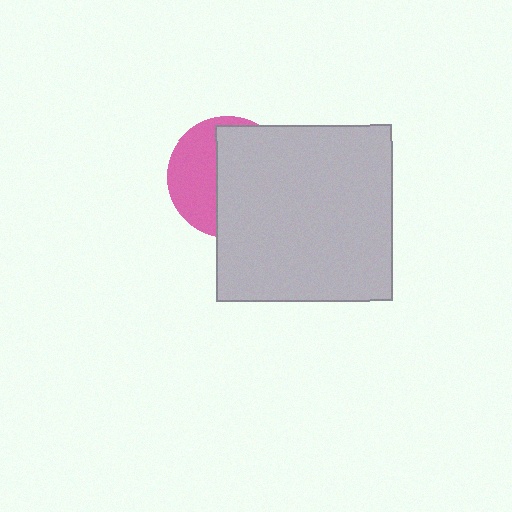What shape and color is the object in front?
The object in front is a light gray square.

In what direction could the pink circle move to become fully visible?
The pink circle could move left. That would shift it out from behind the light gray square entirely.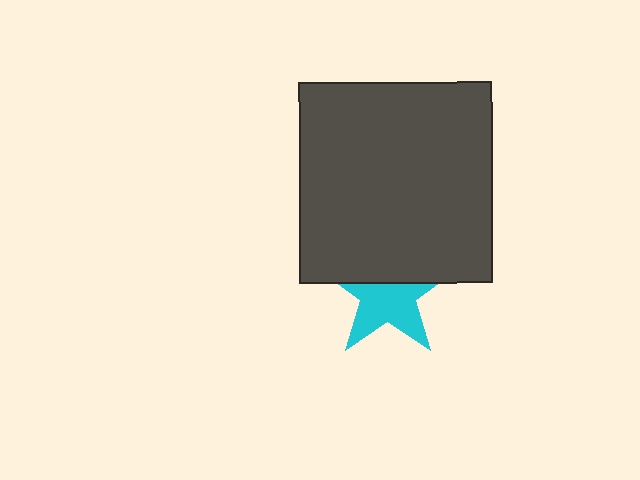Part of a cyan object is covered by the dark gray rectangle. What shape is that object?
It is a star.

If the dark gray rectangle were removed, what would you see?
You would see the complete cyan star.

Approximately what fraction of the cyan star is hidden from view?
Roughly 42% of the cyan star is hidden behind the dark gray rectangle.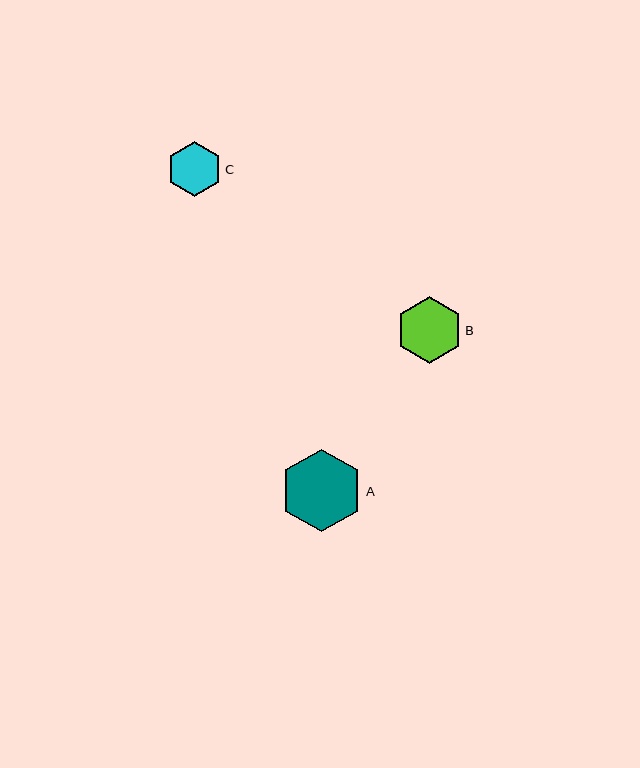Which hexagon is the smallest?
Hexagon C is the smallest with a size of approximately 55 pixels.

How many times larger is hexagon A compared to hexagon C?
Hexagon A is approximately 1.5 times the size of hexagon C.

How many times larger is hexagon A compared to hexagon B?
Hexagon A is approximately 1.2 times the size of hexagon B.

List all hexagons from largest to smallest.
From largest to smallest: A, B, C.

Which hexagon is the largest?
Hexagon A is the largest with a size of approximately 83 pixels.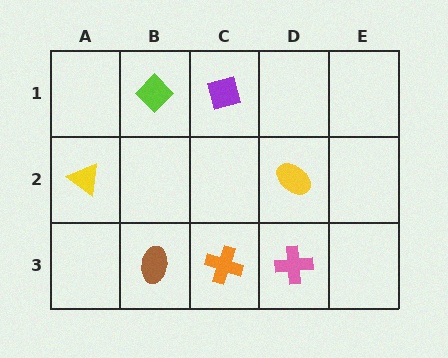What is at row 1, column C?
A purple square.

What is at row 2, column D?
A yellow ellipse.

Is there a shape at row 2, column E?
No, that cell is empty.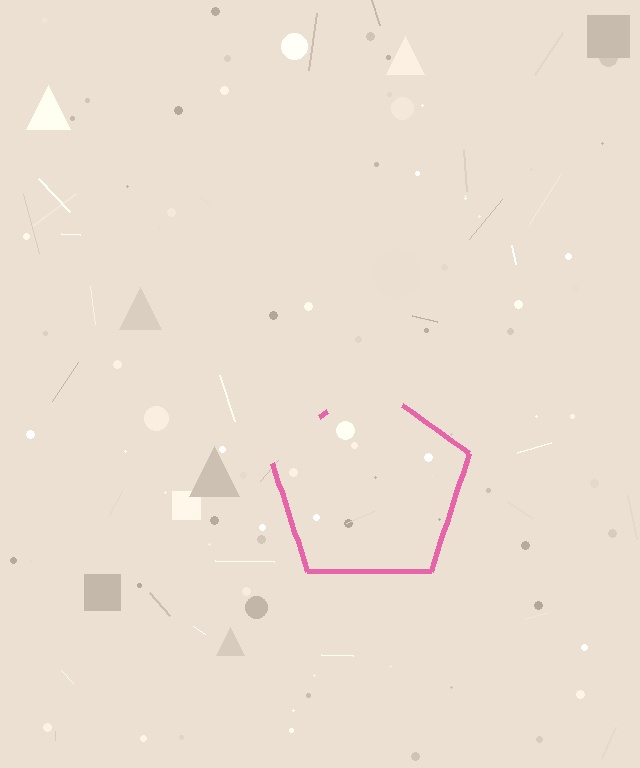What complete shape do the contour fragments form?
The contour fragments form a pentagon.